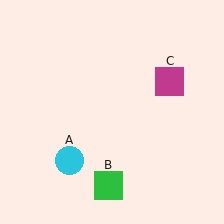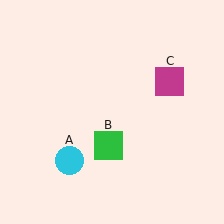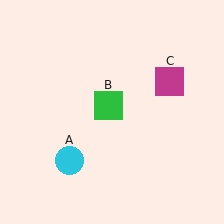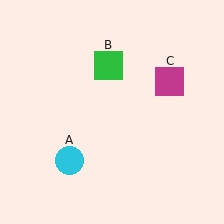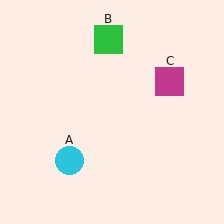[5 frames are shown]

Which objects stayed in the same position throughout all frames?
Cyan circle (object A) and magenta square (object C) remained stationary.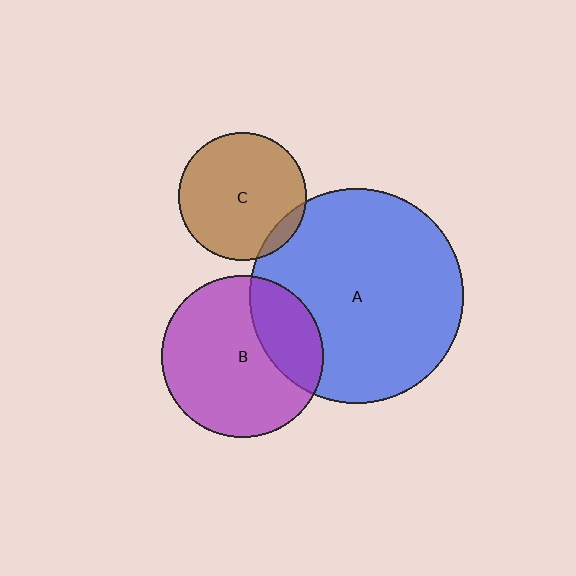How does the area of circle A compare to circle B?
Approximately 1.7 times.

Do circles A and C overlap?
Yes.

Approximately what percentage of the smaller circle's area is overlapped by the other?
Approximately 10%.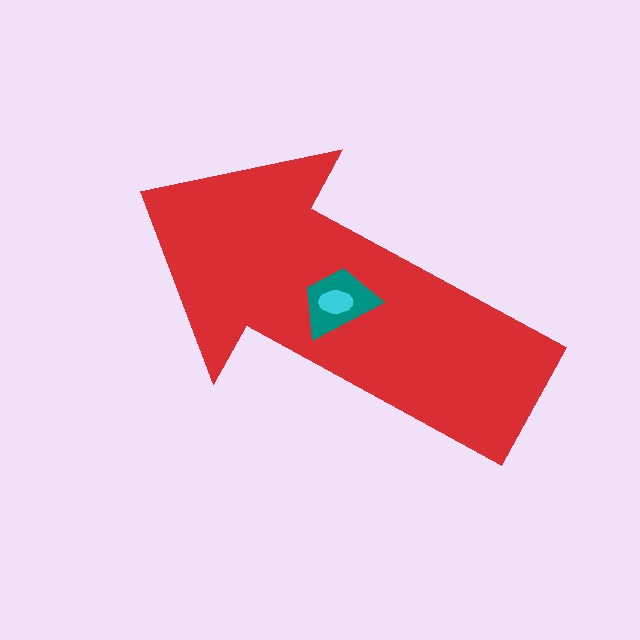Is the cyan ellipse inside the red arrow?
Yes.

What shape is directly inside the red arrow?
The teal trapezoid.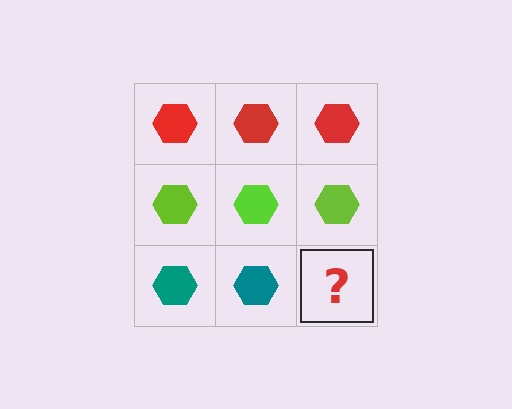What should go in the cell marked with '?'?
The missing cell should contain a teal hexagon.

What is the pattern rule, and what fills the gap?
The rule is that each row has a consistent color. The gap should be filled with a teal hexagon.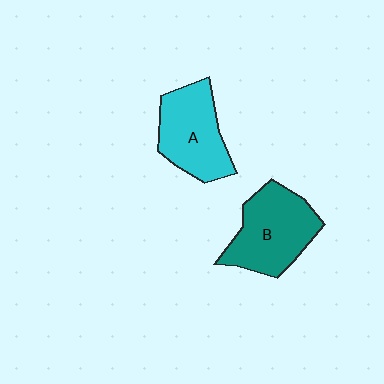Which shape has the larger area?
Shape B (teal).